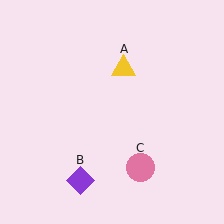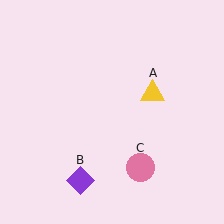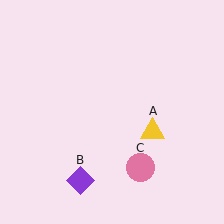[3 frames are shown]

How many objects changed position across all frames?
1 object changed position: yellow triangle (object A).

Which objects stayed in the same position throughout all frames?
Purple diamond (object B) and pink circle (object C) remained stationary.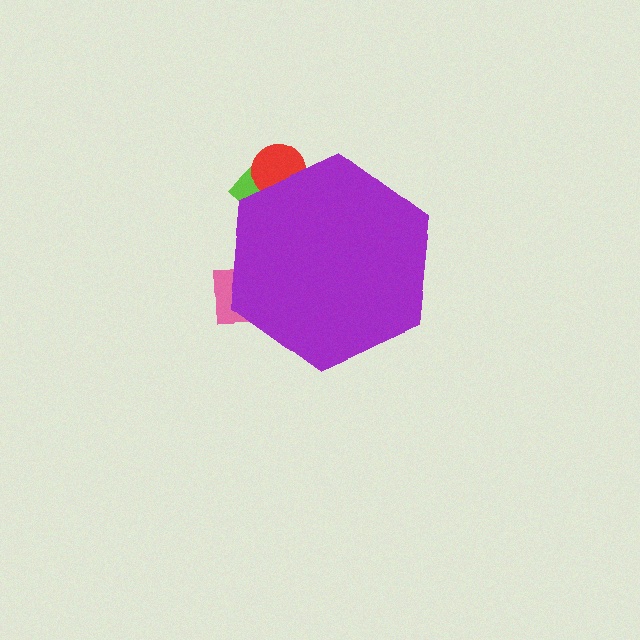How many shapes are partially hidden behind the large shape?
3 shapes are partially hidden.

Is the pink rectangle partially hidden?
Yes, the pink rectangle is partially hidden behind the purple hexagon.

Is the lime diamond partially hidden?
Yes, the lime diamond is partially hidden behind the purple hexagon.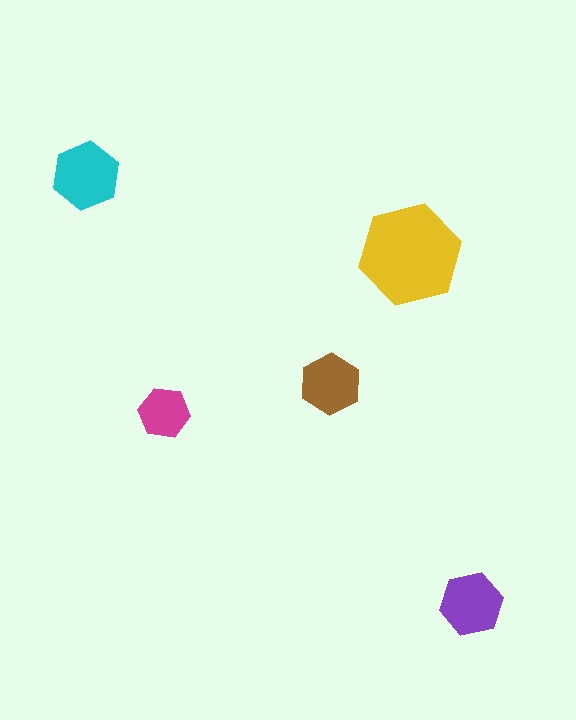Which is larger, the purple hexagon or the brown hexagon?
The purple one.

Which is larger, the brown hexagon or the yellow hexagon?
The yellow one.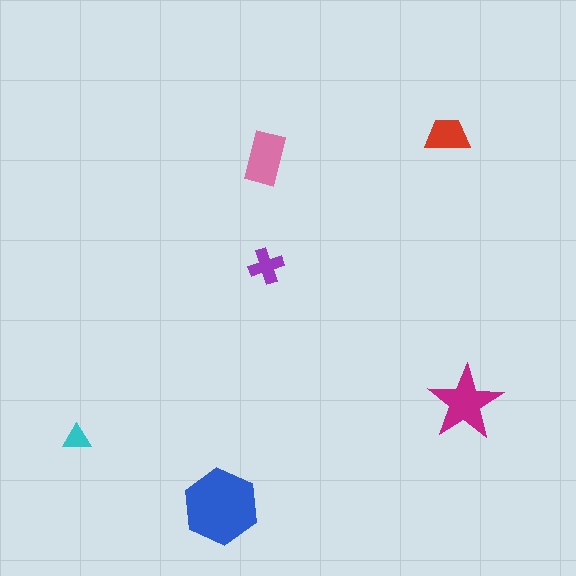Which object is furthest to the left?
The cyan triangle is leftmost.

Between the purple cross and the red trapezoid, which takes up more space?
The red trapezoid.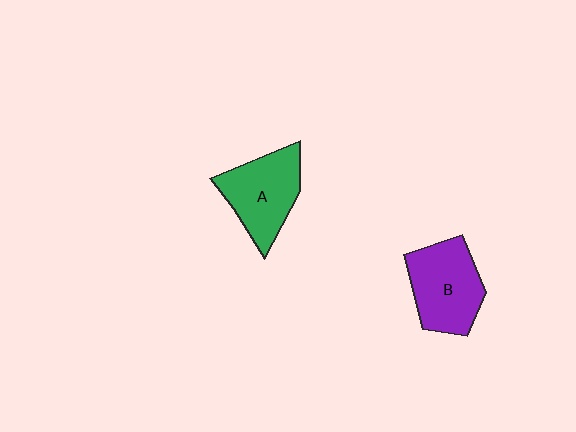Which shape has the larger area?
Shape B (purple).